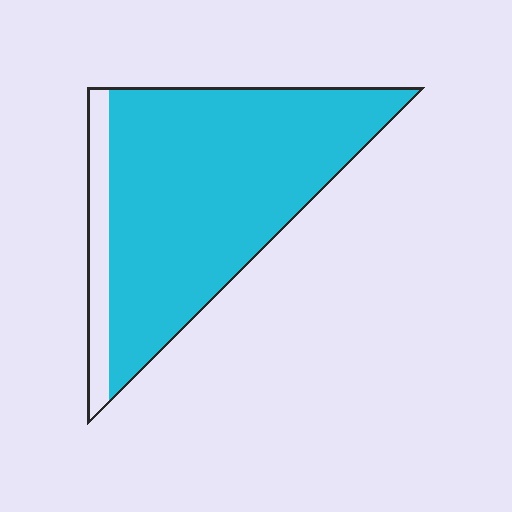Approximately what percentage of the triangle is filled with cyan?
Approximately 85%.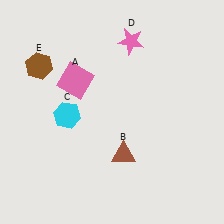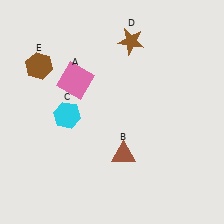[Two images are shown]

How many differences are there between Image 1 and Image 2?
There is 1 difference between the two images.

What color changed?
The star (D) changed from pink in Image 1 to brown in Image 2.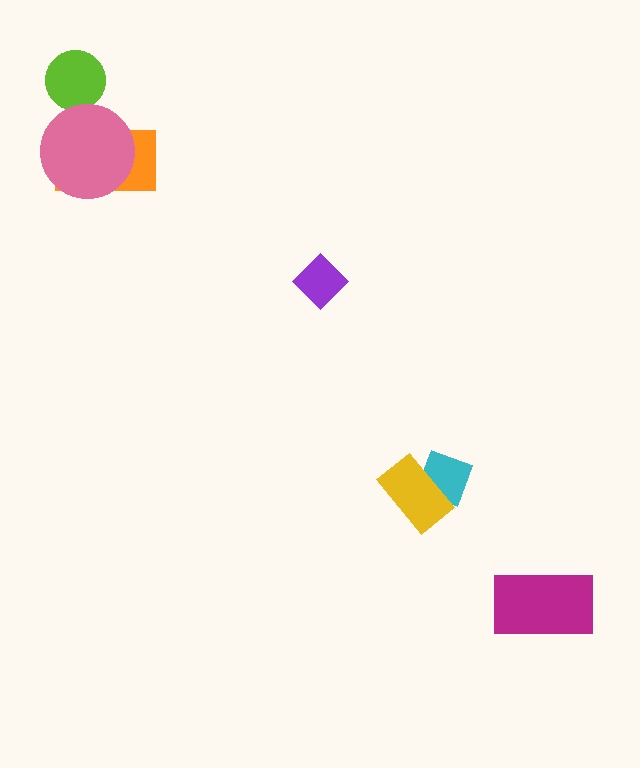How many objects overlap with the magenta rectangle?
0 objects overlap with the magenta rectangle.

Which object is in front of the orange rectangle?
The pink circle is in front of the orange rectangle.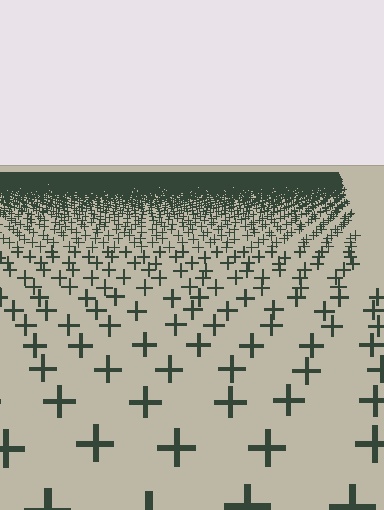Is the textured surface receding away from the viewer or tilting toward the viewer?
The surface is receding away from the viewer. Texture elements get smaller and denser toward the top.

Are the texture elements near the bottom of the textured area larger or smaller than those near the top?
Larger. Near the bottom, elements are closer to the viewer and appear at a bigger on-screen size.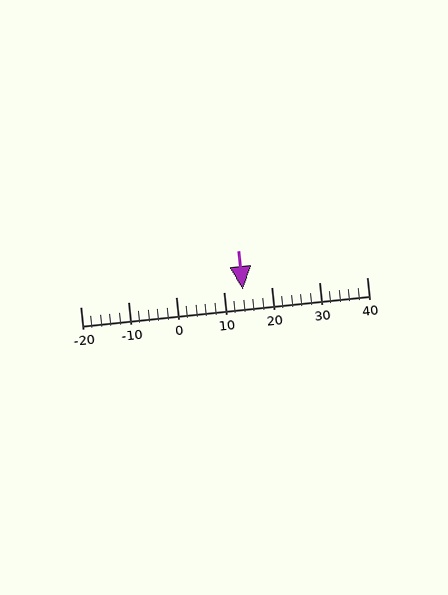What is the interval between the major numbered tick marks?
The major tick marks are spaced 10 units apart.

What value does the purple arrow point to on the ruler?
The purple arrow points to approximately 14.